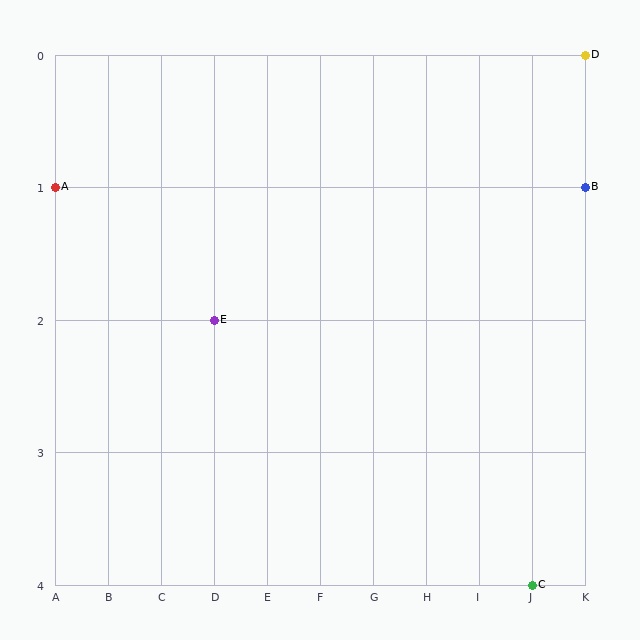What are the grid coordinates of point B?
Point B is at grid coordinates (K, 1).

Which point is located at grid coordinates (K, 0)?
Point D is at (K, 0).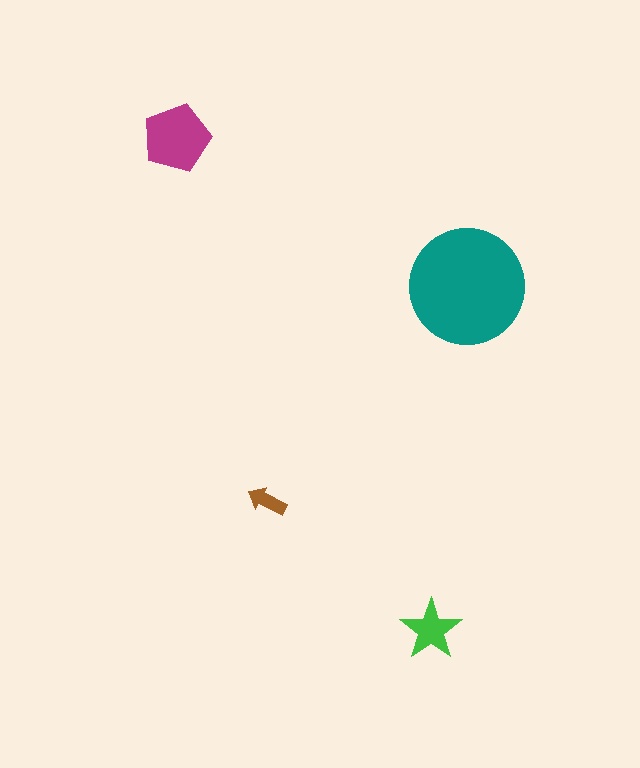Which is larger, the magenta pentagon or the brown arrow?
The magenta pentagon.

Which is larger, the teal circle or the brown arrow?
The teal circle.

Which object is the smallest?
The brown arrow.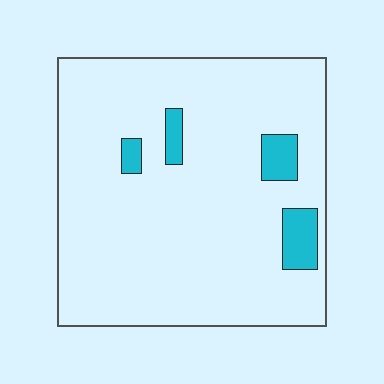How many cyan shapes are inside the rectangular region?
4.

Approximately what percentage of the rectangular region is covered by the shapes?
Approximately 10%.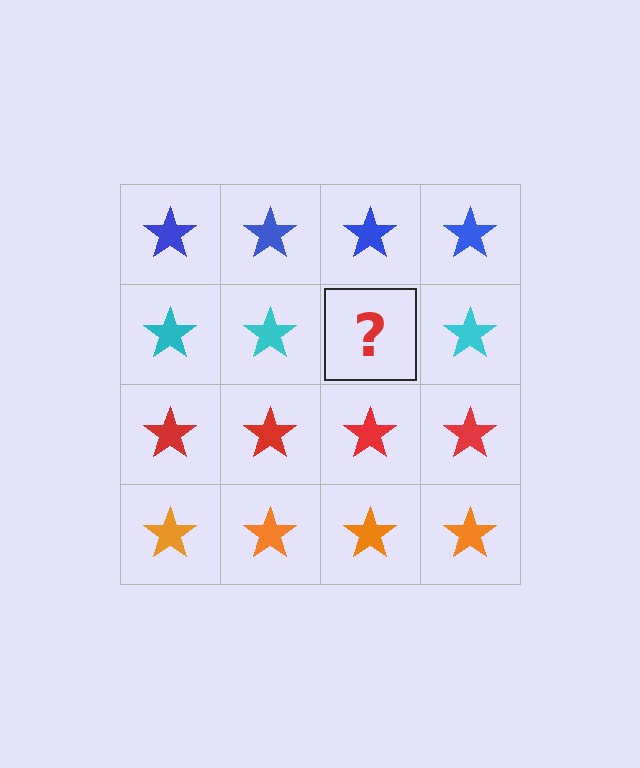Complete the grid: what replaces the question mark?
The question mark should be replaced with a cyan star.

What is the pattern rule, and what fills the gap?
The rule is that each row has a consistent color. The gap should be filled with a cyan star.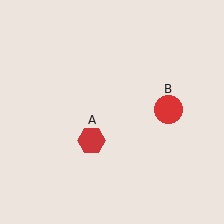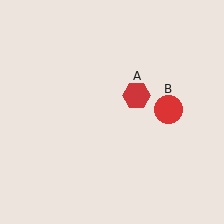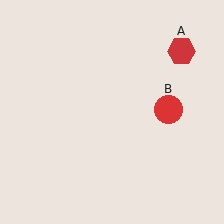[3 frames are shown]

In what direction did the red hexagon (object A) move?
The red hexagon (object A) moved up and to the right.